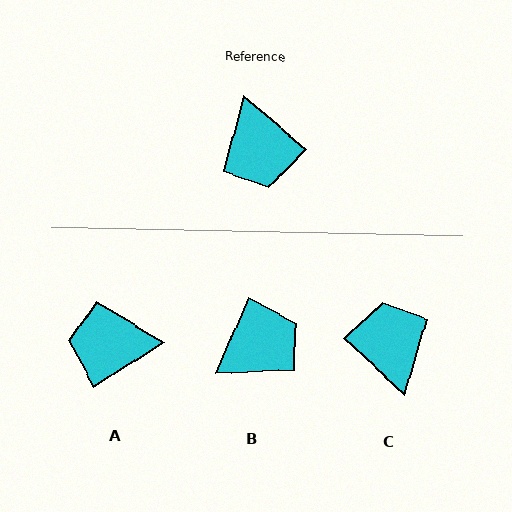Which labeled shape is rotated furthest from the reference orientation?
C, about 178 degrees away.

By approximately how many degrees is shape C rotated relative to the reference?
Approximately 178 degrees counter-clockwise.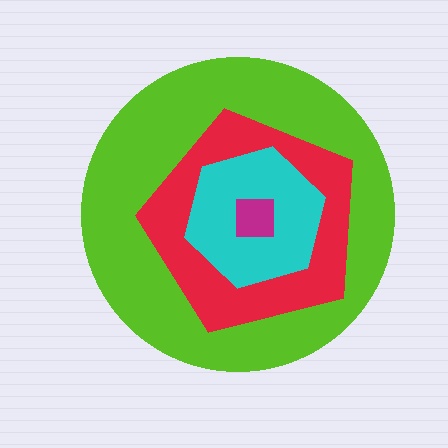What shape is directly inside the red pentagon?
The cyan hexagon.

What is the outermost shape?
The lime circle.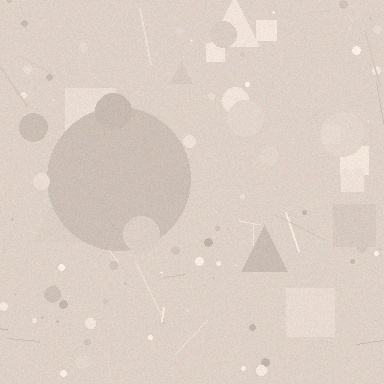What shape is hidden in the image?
A circle is hidden in the image.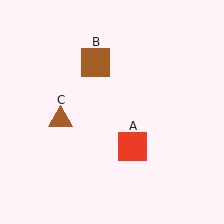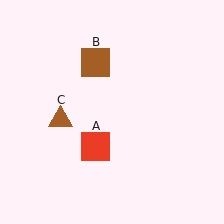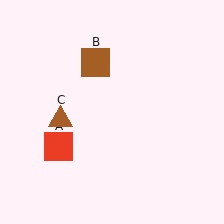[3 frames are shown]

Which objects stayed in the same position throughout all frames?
Brown square (object B) and brown triangle (object C) remained stationary.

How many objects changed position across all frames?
1 object changed position: red square (object A).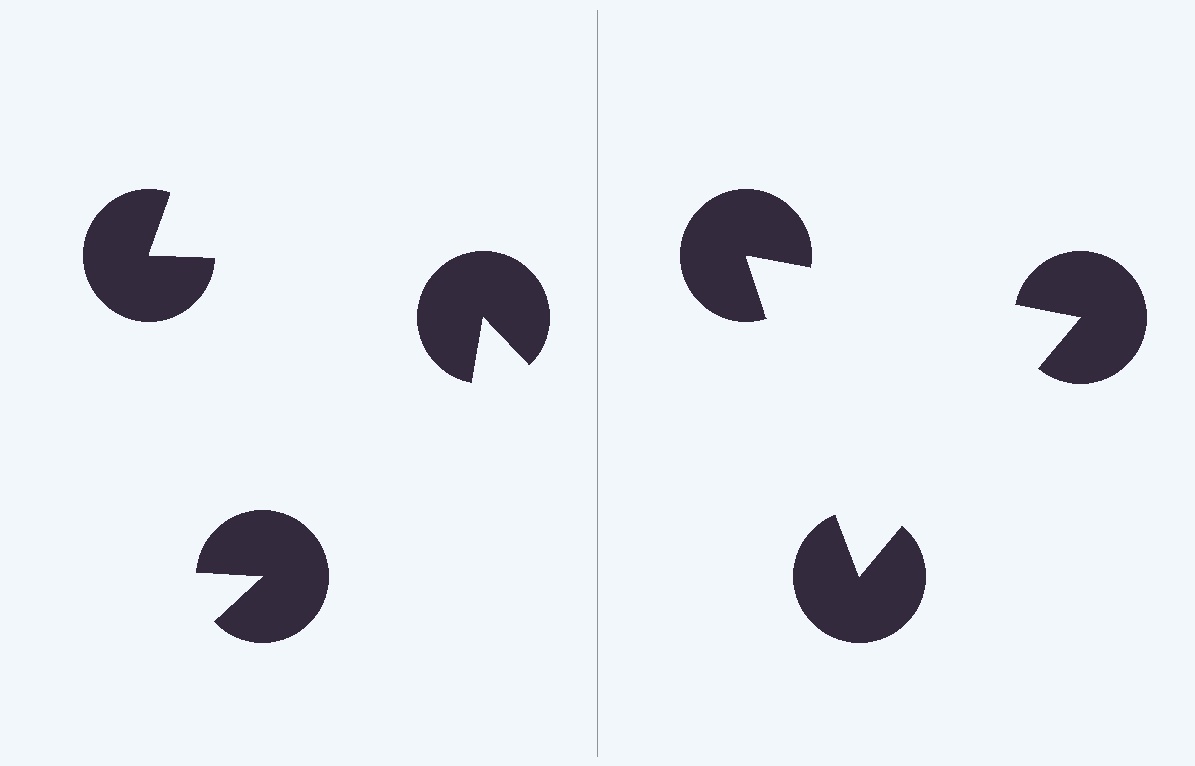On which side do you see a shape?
An illusory triangle appears on the right side. On the left side the wedge cuts are rotated, so no coherent shape forms.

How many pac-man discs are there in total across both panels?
6 — 3 on each side.